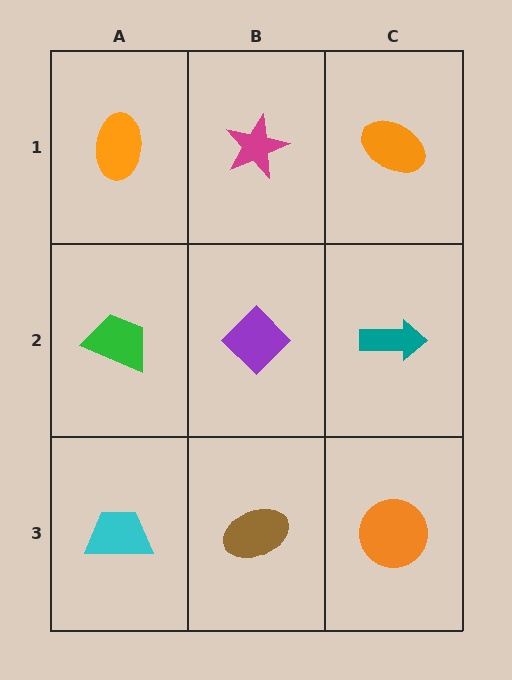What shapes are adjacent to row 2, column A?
An orange ellipse (row 1, column A), a cyan trapezoid (row 3, column A), a purple diamond (row 2, column B).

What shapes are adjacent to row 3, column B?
A purple diamond (row 2, column B), a cyan trapezoid (row 3, column A), an orange circle (row 3, column C).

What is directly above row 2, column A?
An orange ellipse.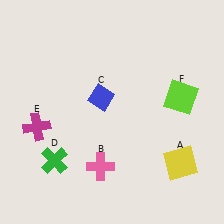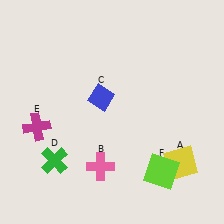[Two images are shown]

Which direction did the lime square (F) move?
The lime square (F) moved down.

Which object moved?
The lime square (F) moved down.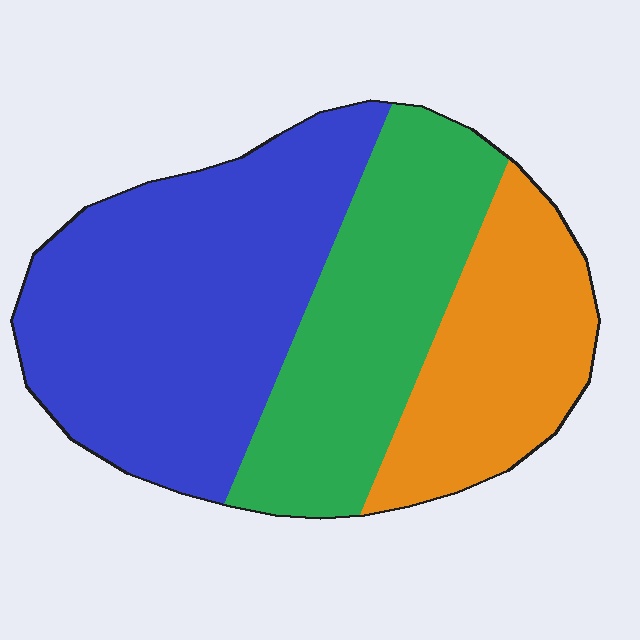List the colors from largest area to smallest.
From largest to smallest: blue, green, orange.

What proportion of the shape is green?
Green takes up about one third (1/3) of the shape.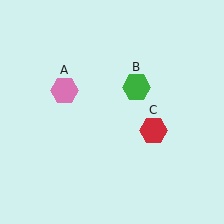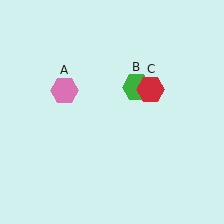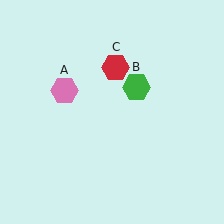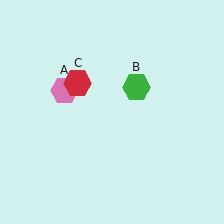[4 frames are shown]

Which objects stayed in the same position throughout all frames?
Pink hexagon (object A) and green hexagon (object B) remained stationary.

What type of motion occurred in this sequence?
The red hexagon (object C) rotated counterclockwise around the center of the scene.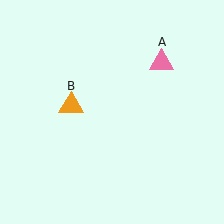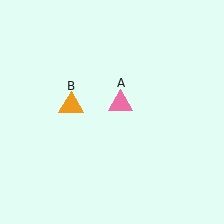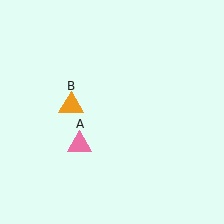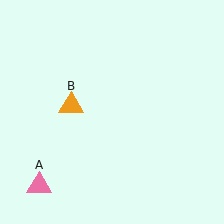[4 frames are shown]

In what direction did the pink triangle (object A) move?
The pink triangle (object A) moved down and to the left.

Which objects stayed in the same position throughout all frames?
Orange triangle (object B) remained stationary.